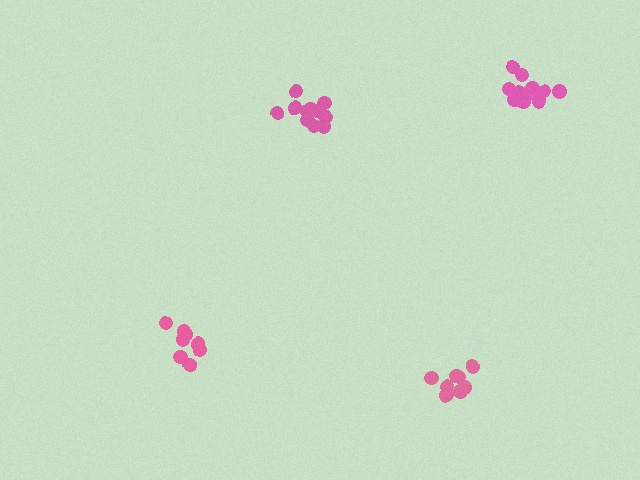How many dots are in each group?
Group 1: 8 dots, Group 2: 8 dots, Group 3: 11 dots, Group 4: 12 dots (39 total).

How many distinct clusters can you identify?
There are 4 distinct clusters.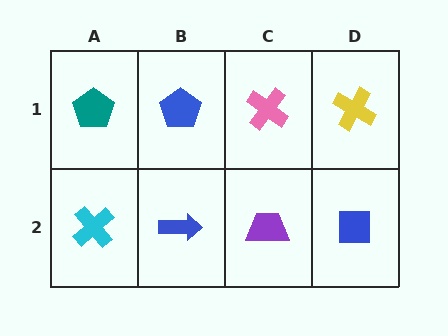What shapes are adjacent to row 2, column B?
A blue pentagon (row 1, column B), a cyan cross (row 2, column A), a purple trapezoid (row 2, column C).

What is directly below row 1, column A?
A cyan cross.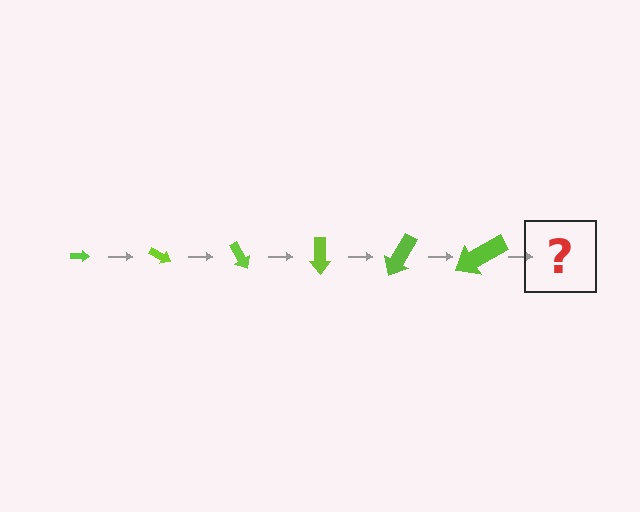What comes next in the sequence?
The next element should be an arrow, larger than the previous one and rotated 180 degrees from the start.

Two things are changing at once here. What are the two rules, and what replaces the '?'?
The two rules are that the arrow grows larger each step and it rotates 30 degrees each step. The '?' should be an arrow, larger than the previous one and rotated 180 degrees from the start.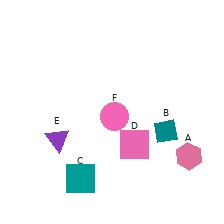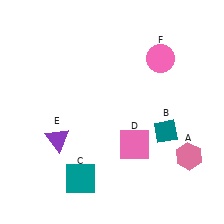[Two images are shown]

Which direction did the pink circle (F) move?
The pink circle (F) moved up.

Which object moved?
The pink circle (F) moved up.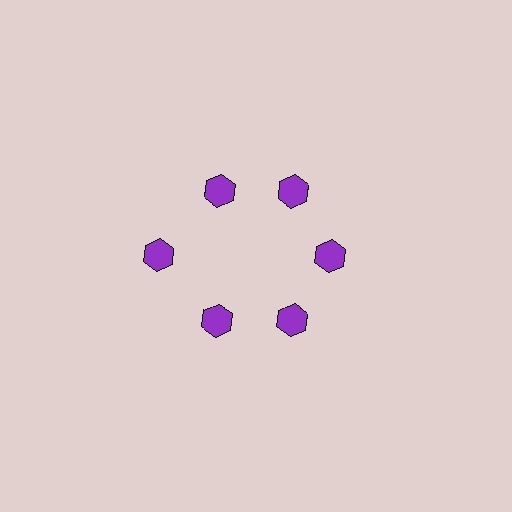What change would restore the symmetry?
The symmetry would be restored by moving it inward, back onto the ring so that all 6 hexagons sit at equal angles and equal distance from the center.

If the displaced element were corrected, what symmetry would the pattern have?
It would have 6-fold rotational symmetry — the pattern would map onto itself every 60 degrees.